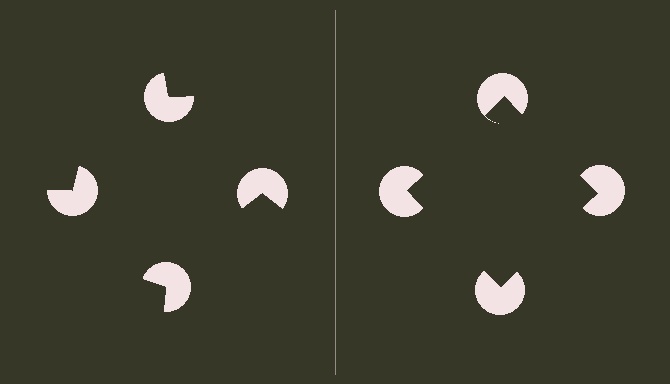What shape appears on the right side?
An illusory square.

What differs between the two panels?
The pac-man discs are positioned identically on both sides; only the wedge orientations differ. On the right they align to a square; on the left they are misaligned.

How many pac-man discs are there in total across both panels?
8 — 4 on each side.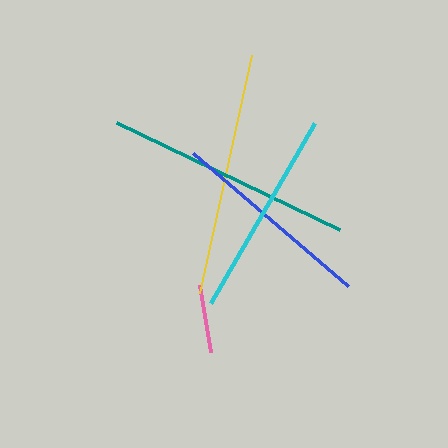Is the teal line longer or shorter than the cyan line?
The teal line is longer than the cyan line.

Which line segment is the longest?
The teal line is the longest at approximately 247 pixels.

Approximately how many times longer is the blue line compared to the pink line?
The blue line is approximately 3.0 times the length of the pink line.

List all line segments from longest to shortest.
From longest to shortest: teal, yellow, cyan, blue, pink.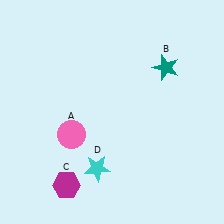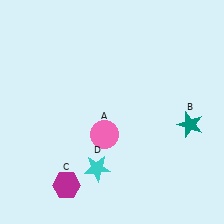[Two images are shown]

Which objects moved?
The objects that moved are: the pink circle (A), the teal star (B).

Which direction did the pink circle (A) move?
The pink circle (A) moved right.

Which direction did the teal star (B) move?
The teal star (B) moved down.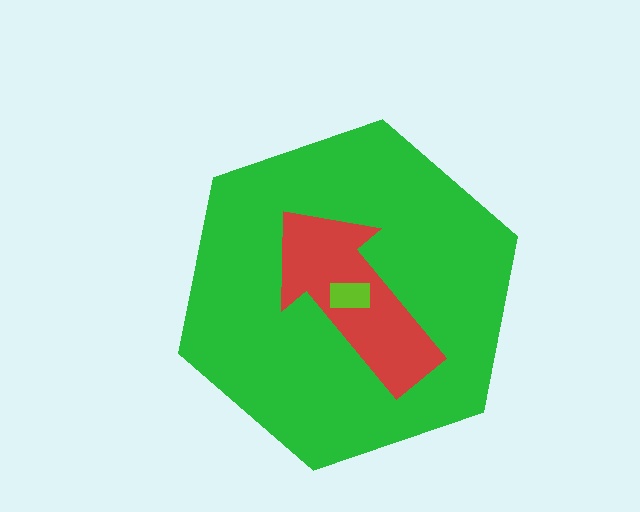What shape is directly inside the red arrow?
The lime rectangle.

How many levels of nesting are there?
3.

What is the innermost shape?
The lime rectangle.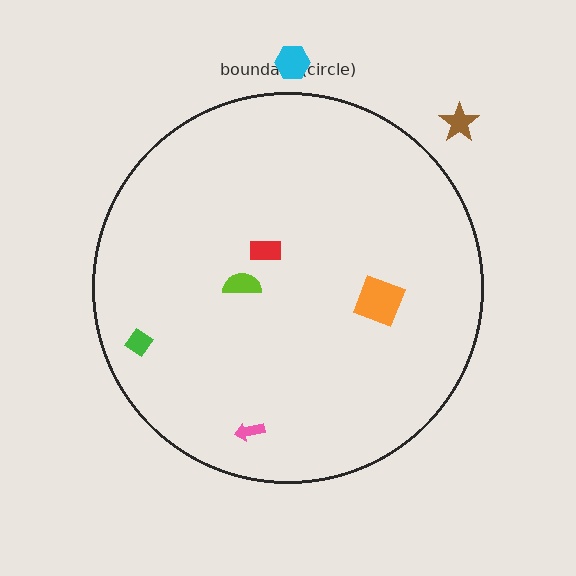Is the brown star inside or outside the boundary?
Outside.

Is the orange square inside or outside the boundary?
Inside.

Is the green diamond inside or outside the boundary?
Inside.